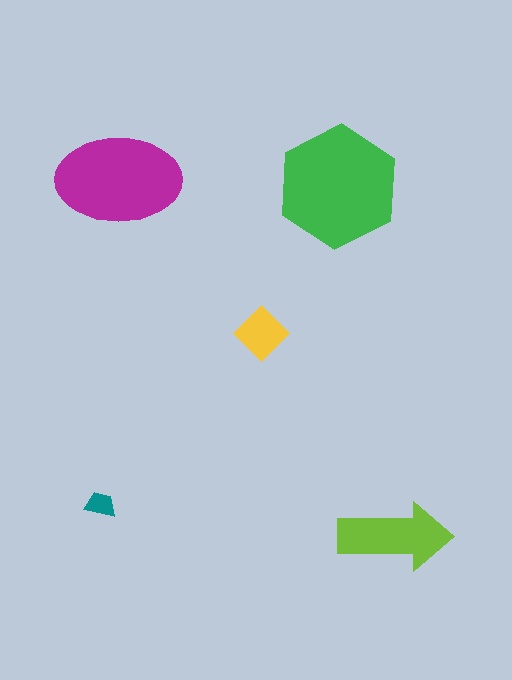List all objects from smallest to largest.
The teal trapezoid, the yellow diamond, the lime arrow, the magenta ellipse, the green hexagon.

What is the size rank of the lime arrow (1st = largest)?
3rd.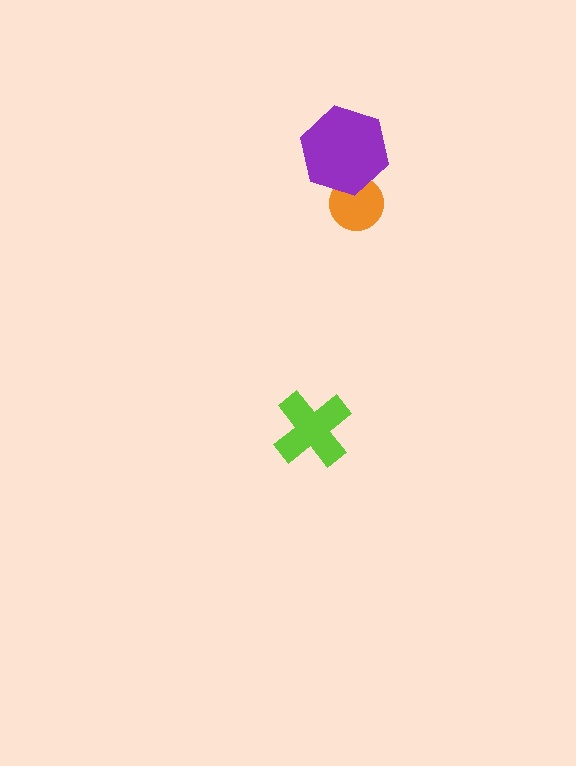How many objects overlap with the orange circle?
1 object overlaps with the orange circle.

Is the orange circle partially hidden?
Yes, it is partially covered by another shape.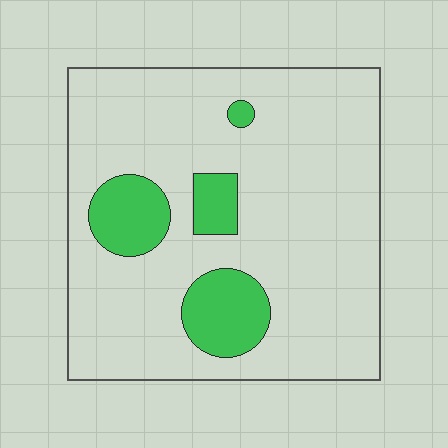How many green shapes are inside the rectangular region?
4.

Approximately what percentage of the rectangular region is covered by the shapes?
Approximately 15%.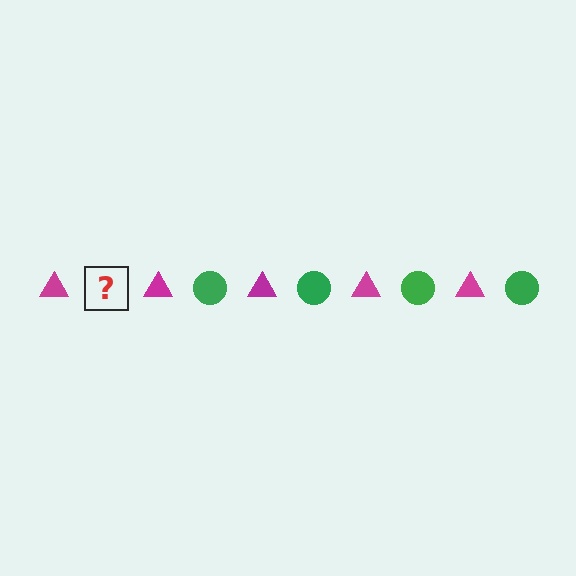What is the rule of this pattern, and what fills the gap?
The rule is that the pattern alternates between magenta triangle and green circle. The gap should be filled with a green circle.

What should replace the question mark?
The question mark should be replaced with a green circle.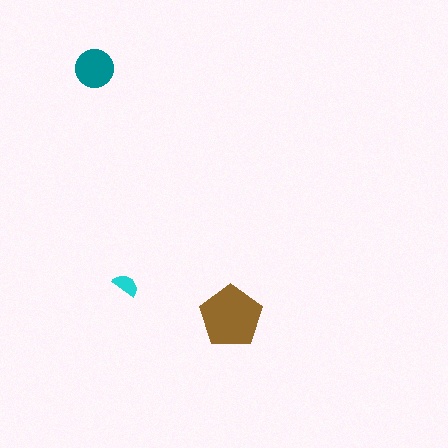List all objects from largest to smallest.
The brown pentagon, the teal circle, the cyan semicircle.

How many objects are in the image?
There are 3 objects in the image.